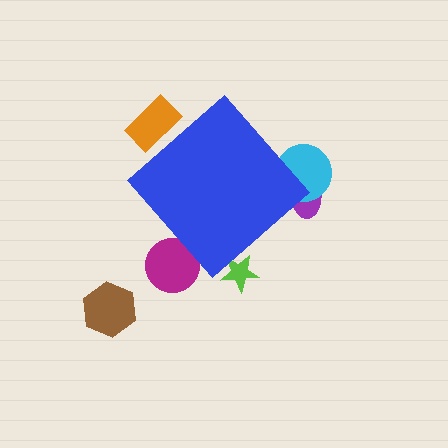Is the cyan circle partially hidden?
Yes, the cyan circle is partially hidden behind the blue diamond.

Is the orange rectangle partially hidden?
Yes, the orange rectangle is partially hidden behind the blue diamond.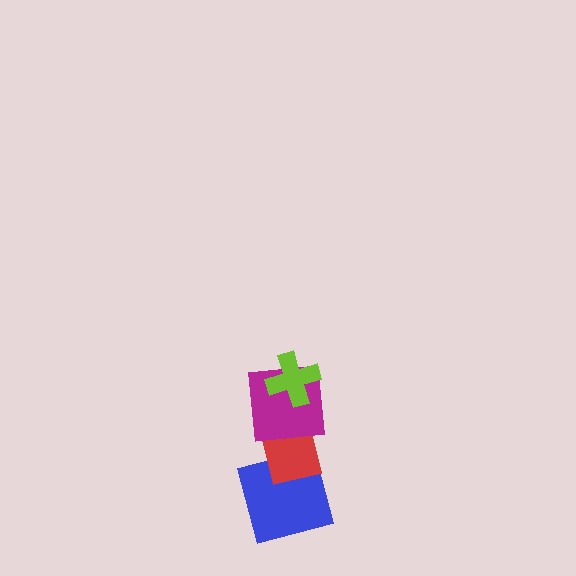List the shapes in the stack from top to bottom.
From top to bottom: the lime cross, the magenta square, the red square, the blue square.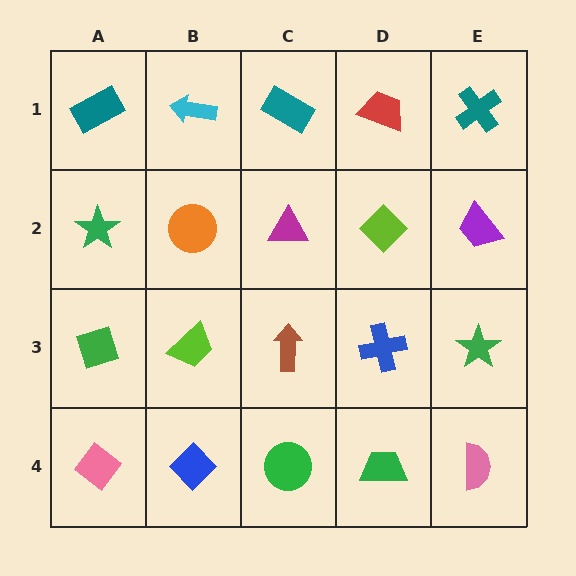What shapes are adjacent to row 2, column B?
A cyan arrow (row 1, column B), a lime trapezoid (row 3, column B), a green star (row 2, column A), a magenta triangle (row 2, column C).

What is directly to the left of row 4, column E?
A green trapezoid.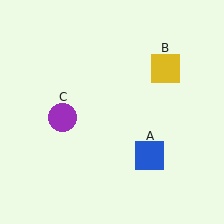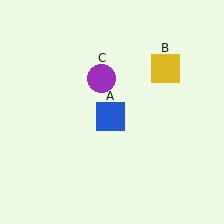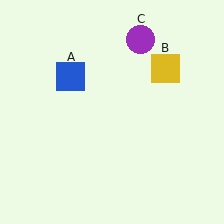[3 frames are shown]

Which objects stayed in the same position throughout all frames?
Yellow square (object B) remained stationary.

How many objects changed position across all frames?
2 objects changed position: blue square (object A), purple circle (object C).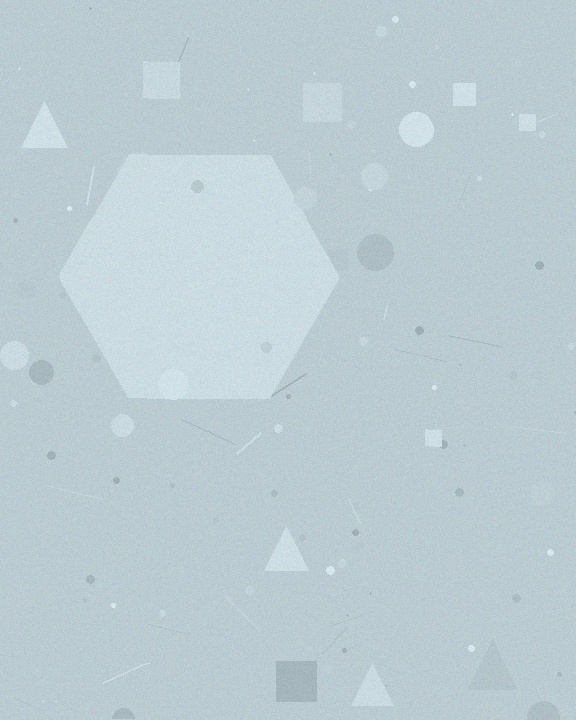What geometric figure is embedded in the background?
A hexagon is embedded in the background.